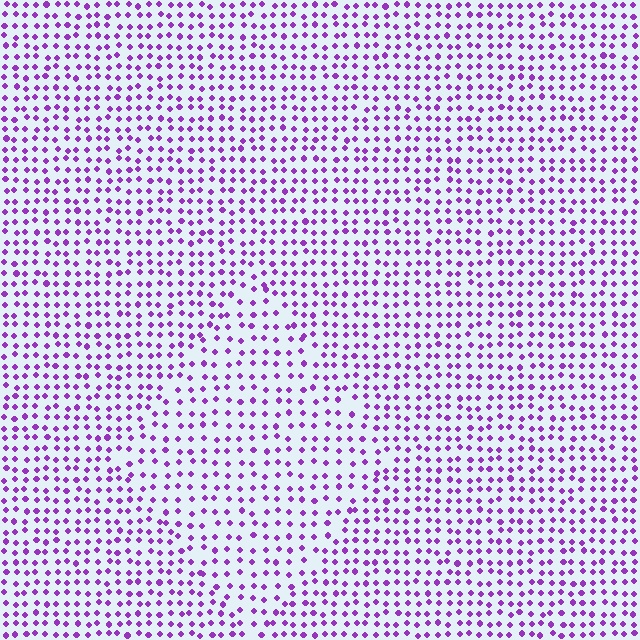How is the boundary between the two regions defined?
The boundary is defined by a change in element density (approximately 1.4x ratio). All elements are the same color, size, and shape.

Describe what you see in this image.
The image contains small purple elements arranged at two different densities. A diamond-shaped region is visible where the elements are less densely packed than the surrounding area.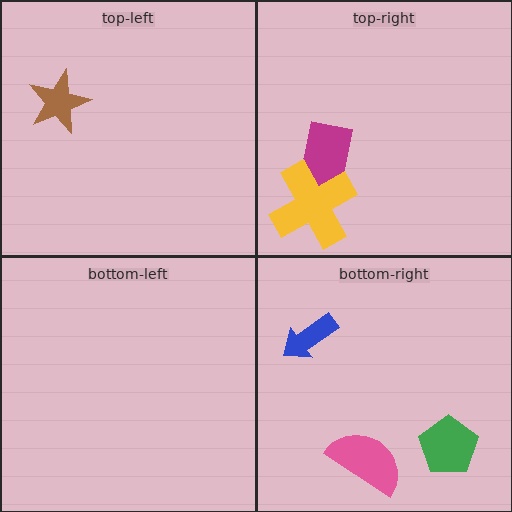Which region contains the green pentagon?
The bottom-right region.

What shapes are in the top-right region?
The magenta rectangle, the yellow cross.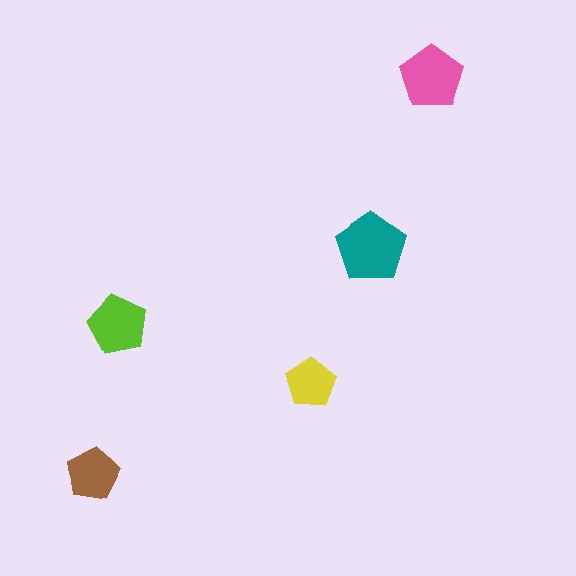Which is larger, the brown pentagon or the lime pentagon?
The lime one.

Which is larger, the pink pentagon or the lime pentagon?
The pink one.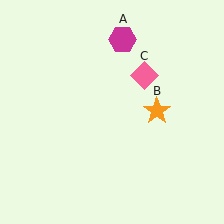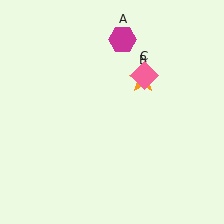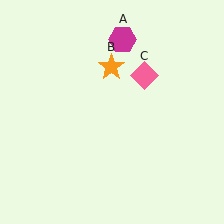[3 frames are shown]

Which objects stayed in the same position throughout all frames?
Magenta hexagon (object A) and pink diamond (object C) remained stationary.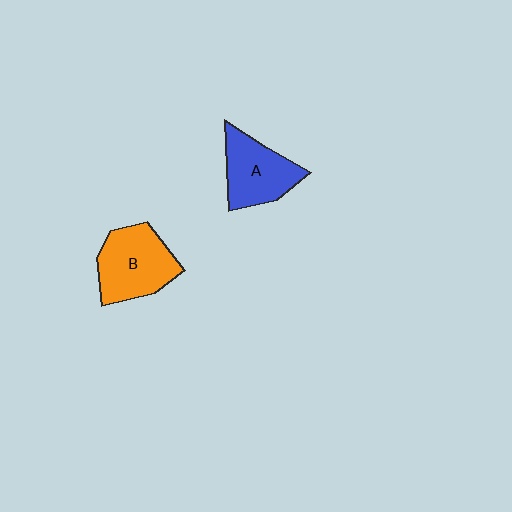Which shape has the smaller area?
Shape A (blue).